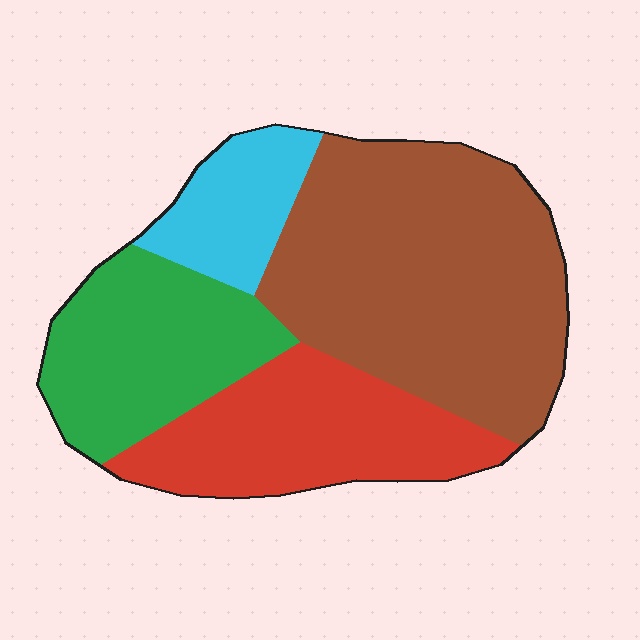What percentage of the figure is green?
Green covers roughly 20% of the figure.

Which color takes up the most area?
Brown, at roughly 45%.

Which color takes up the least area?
Cyan, at roughly 10%.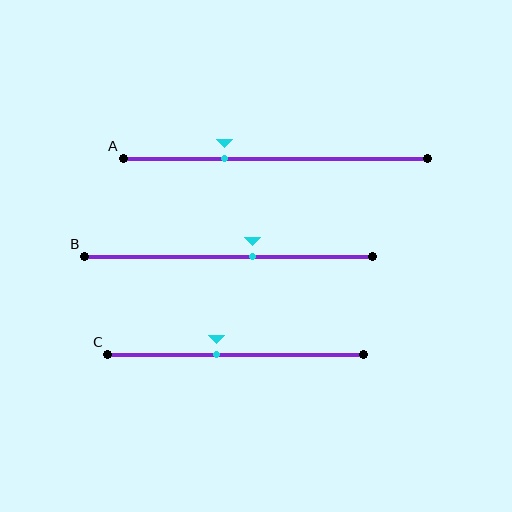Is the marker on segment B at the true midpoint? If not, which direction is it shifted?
No, the marker on segment B is shifted to the right by about 8% of the segment length.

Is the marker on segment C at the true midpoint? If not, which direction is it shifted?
No, the marker on segment C is shifted to the left by about 7% of the segment length.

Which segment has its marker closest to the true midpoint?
Segment C has its marker closest to the true midpoint.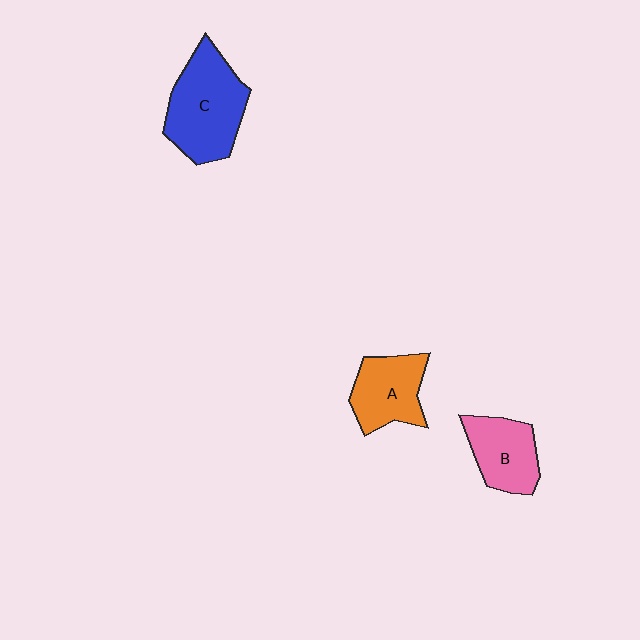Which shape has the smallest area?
Shape B (pink).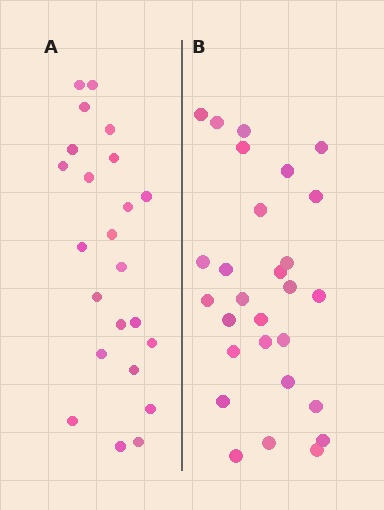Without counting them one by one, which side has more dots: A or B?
Region B (the right region) has more dots.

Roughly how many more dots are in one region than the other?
Region B has about 5 more dots than region A.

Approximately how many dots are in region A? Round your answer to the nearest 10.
About 20 dots. (The exact count is 23, which rounds to 20.)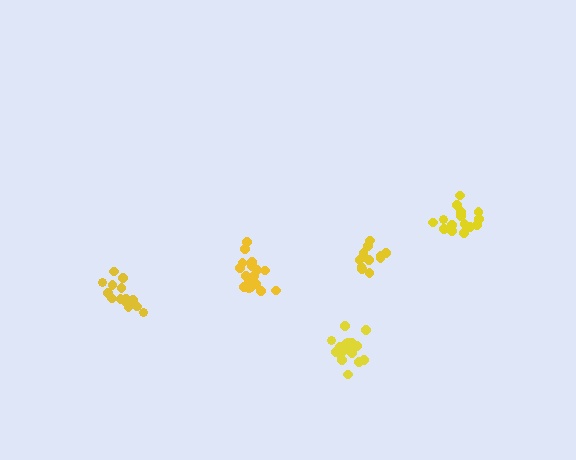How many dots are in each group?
Group 1: 17 dots, Group 2: 17 dots, Group 3: 15 dots, Group 4: 15 dots, Group 5: 12 dots (76 total).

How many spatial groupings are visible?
There are 5 spatial groupings.